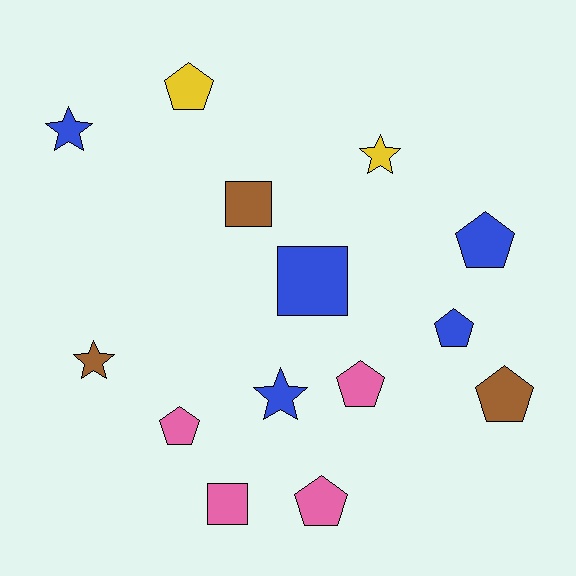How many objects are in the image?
There are 14 objects.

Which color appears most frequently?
Blue, with 5 objects.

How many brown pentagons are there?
There is 1 brown pentagon.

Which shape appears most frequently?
Pentagon, with 7 objects.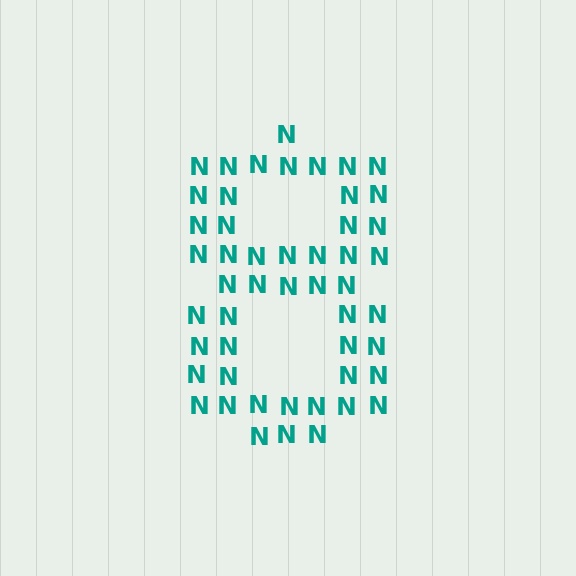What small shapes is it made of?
It is made of small letter N's.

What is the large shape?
The large shape is the digit 8.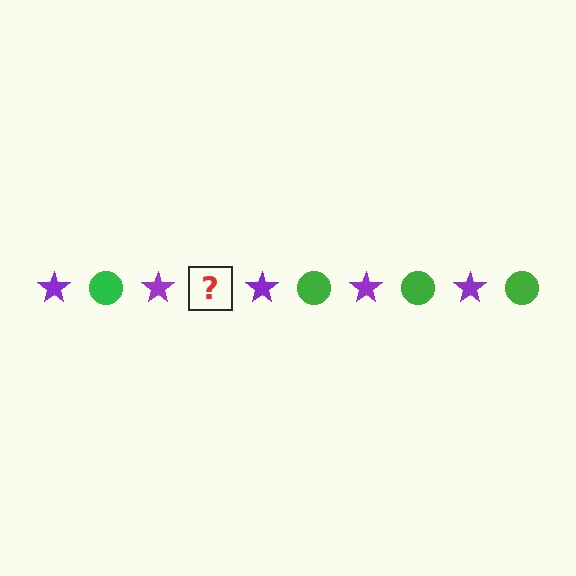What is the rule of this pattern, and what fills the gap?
The rule is that the pattern alternates between purple star and green circle. The gap should be filled with a green circle.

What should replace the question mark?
The question mark should be replaced with a green circle.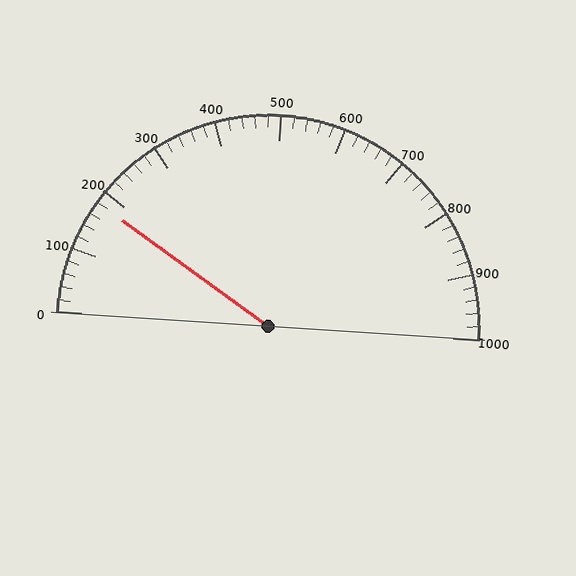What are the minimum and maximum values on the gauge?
The gauge ranges from 0 to 1000.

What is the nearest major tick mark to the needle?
The nearest major tick mark is 200.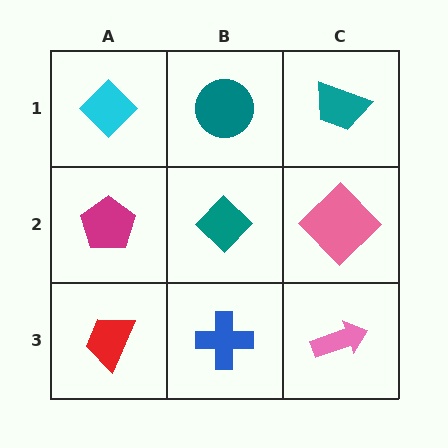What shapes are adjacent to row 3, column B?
A teal diamond (row 2, column B), a red trapezoid (row 3, column A), a pink arrow (row 3, column C).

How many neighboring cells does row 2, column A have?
3.